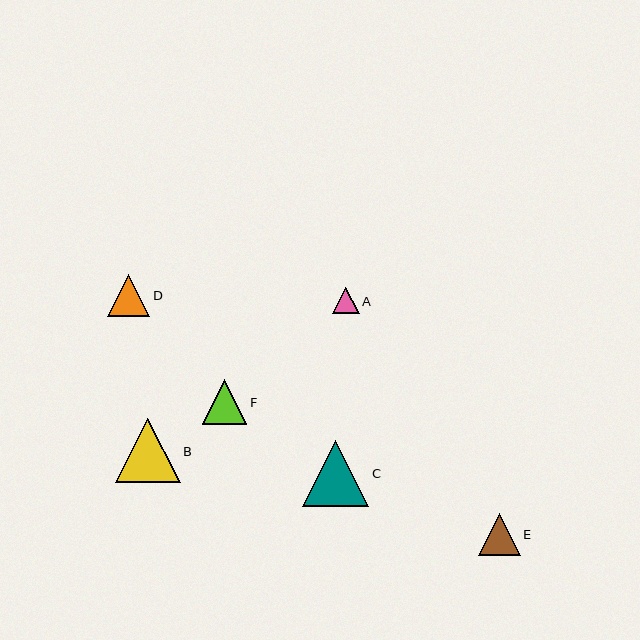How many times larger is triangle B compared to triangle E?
Triangle B is approximately 1.5 times the size of triangle E.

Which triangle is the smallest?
Triangle A is the smallest with a size of approximately 27 pixels.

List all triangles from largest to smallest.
From largest to smallest: C, B, F, E, D, A.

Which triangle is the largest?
Triangle C is the largest with a size of approximately 66 pixels.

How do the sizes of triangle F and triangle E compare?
Triangle F and triangle E are approximately the same size.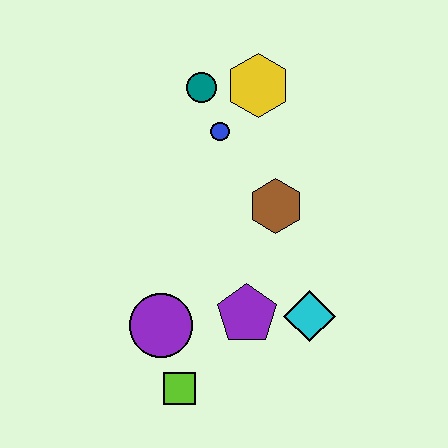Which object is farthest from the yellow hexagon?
The lime square is farthest from the yellow hexagon.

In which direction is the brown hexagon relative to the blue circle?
The brown hexagon is below the blue circle.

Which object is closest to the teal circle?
The blue circle is closest to the teal circle.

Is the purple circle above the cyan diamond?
No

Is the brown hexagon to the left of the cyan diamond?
Yes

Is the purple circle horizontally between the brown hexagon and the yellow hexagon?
No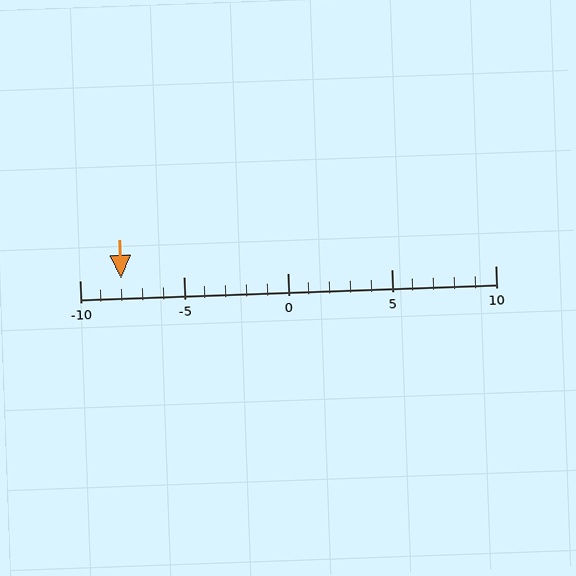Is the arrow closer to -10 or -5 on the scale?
The arrow is closer to -10.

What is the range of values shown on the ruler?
The ruler shows values from -10 to 10.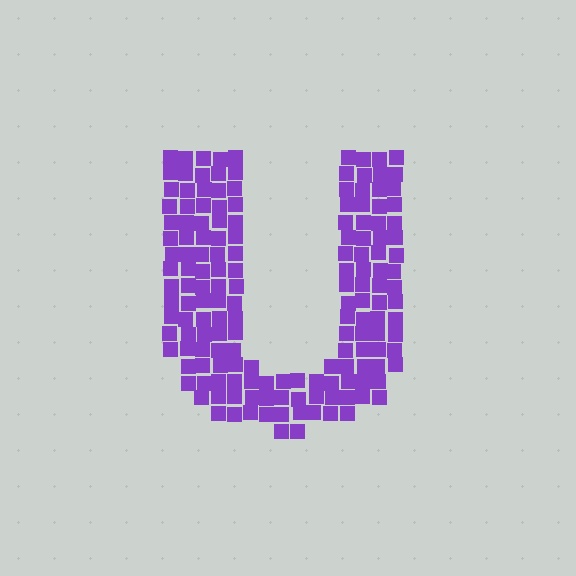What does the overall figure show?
The overall figure shows the letter U.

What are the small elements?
The small elements are squares.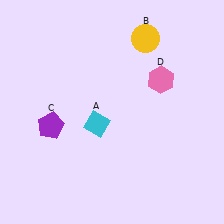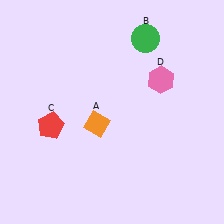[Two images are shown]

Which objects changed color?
A changed from cyan to orange. B changed from yellow to green. C changed from purple to red.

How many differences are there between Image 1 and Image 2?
There are 3 differences between the two images.